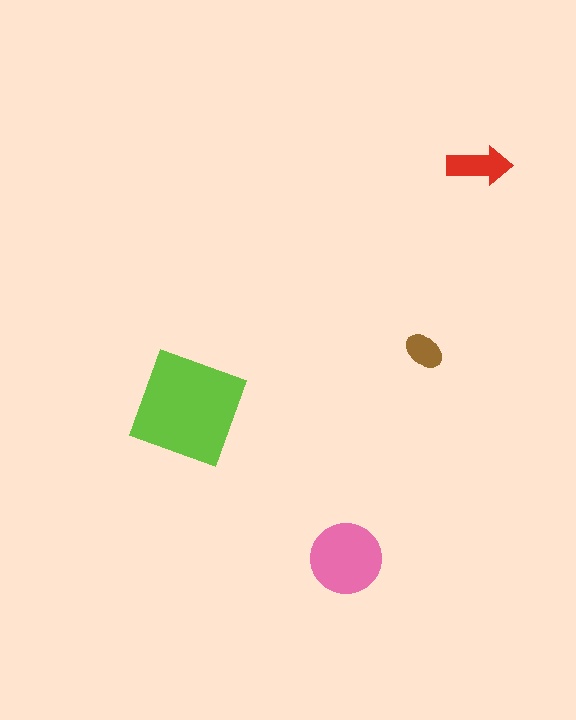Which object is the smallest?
The brown ellipse.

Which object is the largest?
The lime square.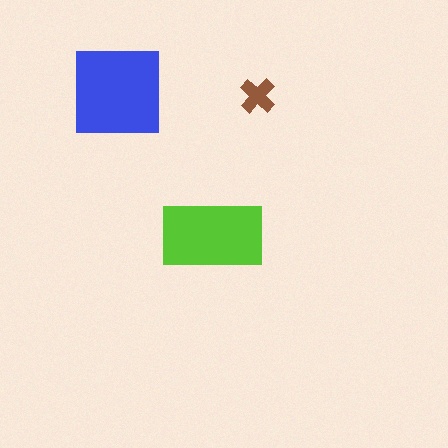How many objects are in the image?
There are 3 objects in the image.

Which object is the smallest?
The brown cross.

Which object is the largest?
The blue square.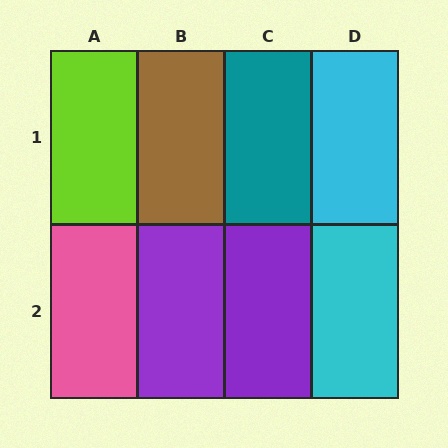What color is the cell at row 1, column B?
Brown.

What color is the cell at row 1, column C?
Teal.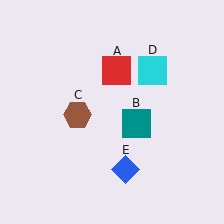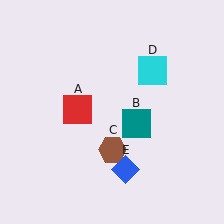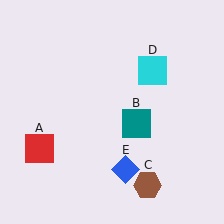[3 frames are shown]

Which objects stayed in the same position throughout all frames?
Teal square (object B) and cyan square (object D) and blue diamond (object E) remained stationary.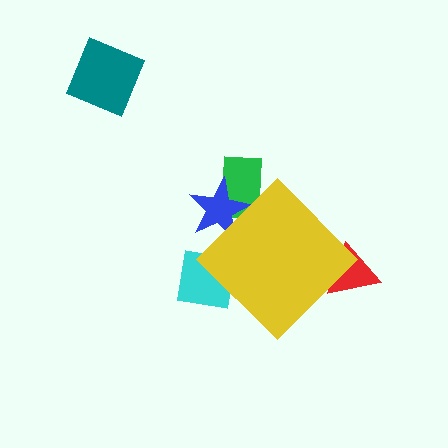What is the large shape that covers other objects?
A yellow diamond.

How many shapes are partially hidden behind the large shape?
4 shapes are partially hidden.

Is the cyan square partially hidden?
Yes, the cyan square is partially hidden behind the yellow diamond.